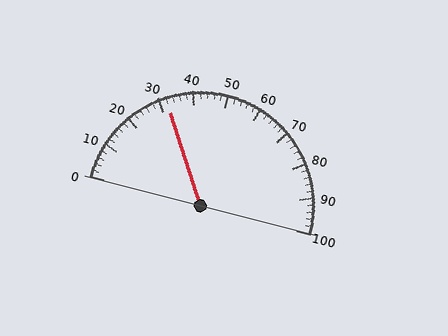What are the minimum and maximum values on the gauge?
The gauge ranges from 0 to 100.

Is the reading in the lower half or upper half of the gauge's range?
The reading is in the lower half of the range (0 to 100).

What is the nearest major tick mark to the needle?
The nearest major tick mark is 30.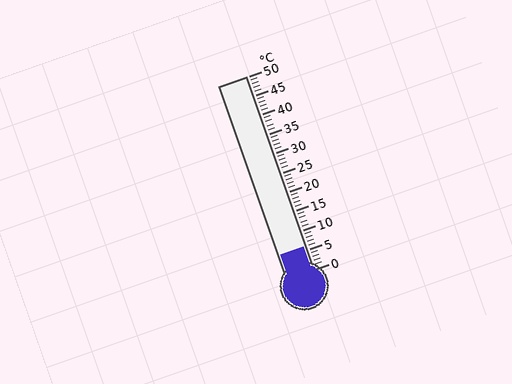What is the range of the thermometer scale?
The thermometer scale ranges from 0°C to 50°C.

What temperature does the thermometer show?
The thermometer shows approximately 6°C.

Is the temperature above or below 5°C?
The temperature is above 5°C.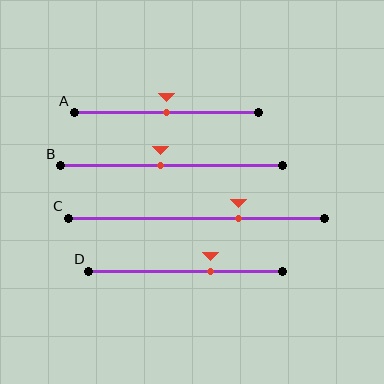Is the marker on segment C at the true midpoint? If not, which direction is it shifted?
No, the marker on segment C is shifted to the right by about 17% of the segment length.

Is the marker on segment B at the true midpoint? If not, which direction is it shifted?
No, the marker on segment B is shifted to the left by about 5% of the segment length.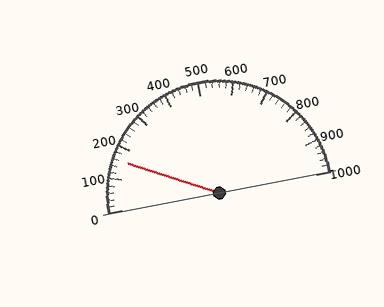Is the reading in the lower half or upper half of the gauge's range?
The reading is in the lower half of the range (0 to 1000).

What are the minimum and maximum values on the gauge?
The gauge ranges from 0 to 1000.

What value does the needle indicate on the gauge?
The needle indicates approximately 160.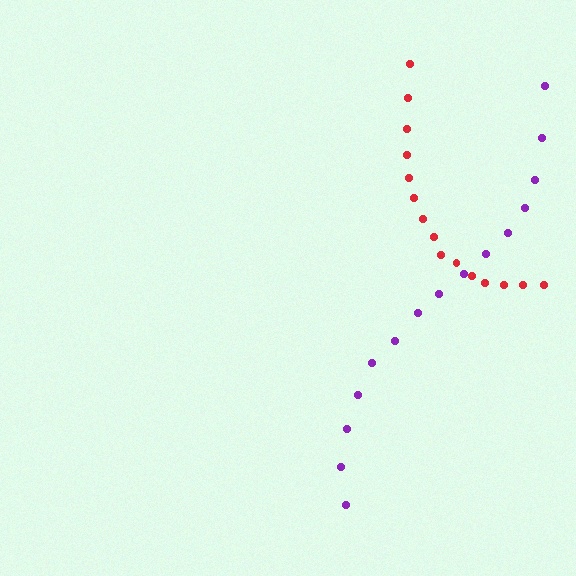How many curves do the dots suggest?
There are 2 distinct paths.